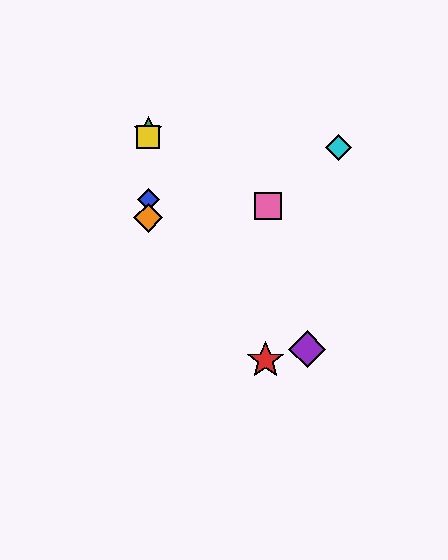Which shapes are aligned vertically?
The blue diamond, the green star, the yellow square, the orange diamond are aligned vertically.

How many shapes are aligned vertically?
4 shapes (the blue diamond, the green star, the yellow square, the orange diamond) are aligned vertically.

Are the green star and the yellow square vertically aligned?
Yes, both are at x≈148.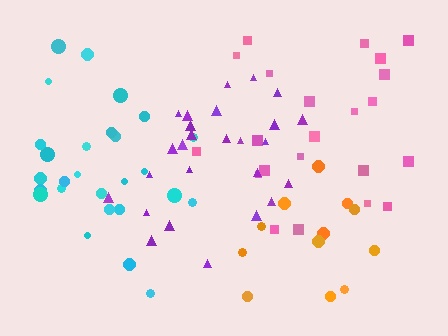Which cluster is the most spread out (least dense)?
Orange.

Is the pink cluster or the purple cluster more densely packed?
Purple.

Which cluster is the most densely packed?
Cyan.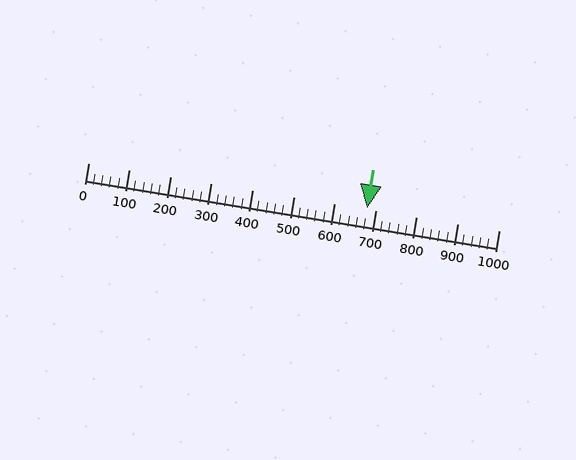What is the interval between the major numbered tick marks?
The major tick marks are spaced 100 units apart.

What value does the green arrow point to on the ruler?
The green arrow points to approximately 680.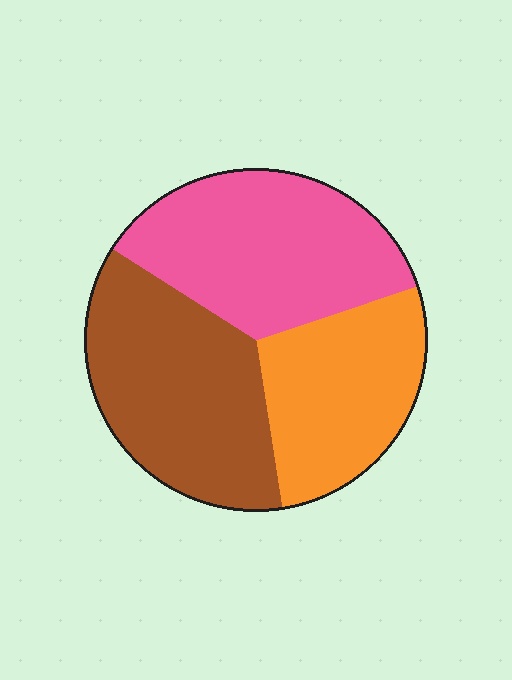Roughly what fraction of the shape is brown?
Brown takes up about three eighths (3/8) of the shape.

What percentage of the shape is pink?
Pink covers about 35% of the shape.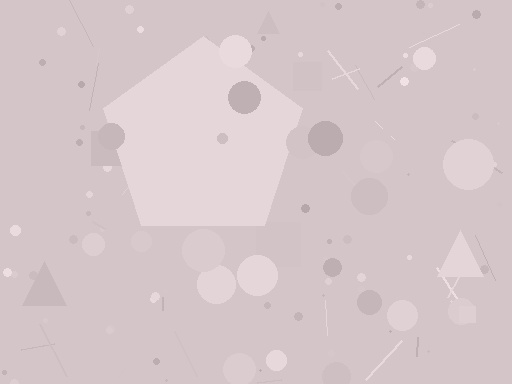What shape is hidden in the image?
A pentagon is hidden in the image.